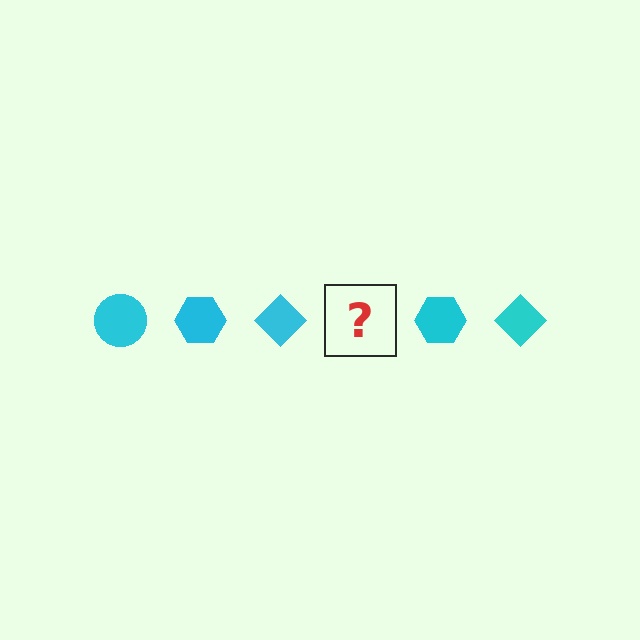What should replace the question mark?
The question mark should be replaced with a cyan circle.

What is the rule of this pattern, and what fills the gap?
The rule is that the pattern cycles through circle, hexagon, diamond shapes in cyan. The gap should be filled with a cyan circle.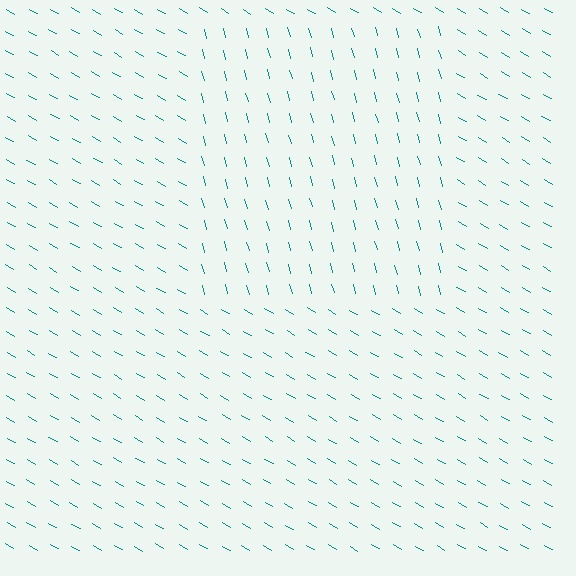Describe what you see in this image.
The image is filled with small teal line segments. A rectangle region in the image has lines oriented differently from the surrounding lines, creating a visible texture boundary.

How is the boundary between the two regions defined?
The boundary is defined purely by a change in line orientation (approximately 45 degrees difference). All lines are the same color and thickness.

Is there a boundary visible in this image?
Yes, there is a texture boundary formed by a change in line orientation.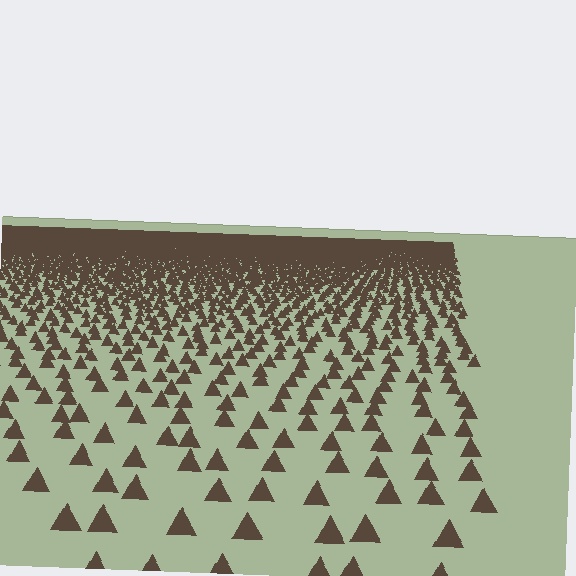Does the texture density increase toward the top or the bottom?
Density increases toward the top.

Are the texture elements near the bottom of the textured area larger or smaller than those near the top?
Larger. Near the bottom, elements are closer to the viewer and appear at a bigger on-screen size.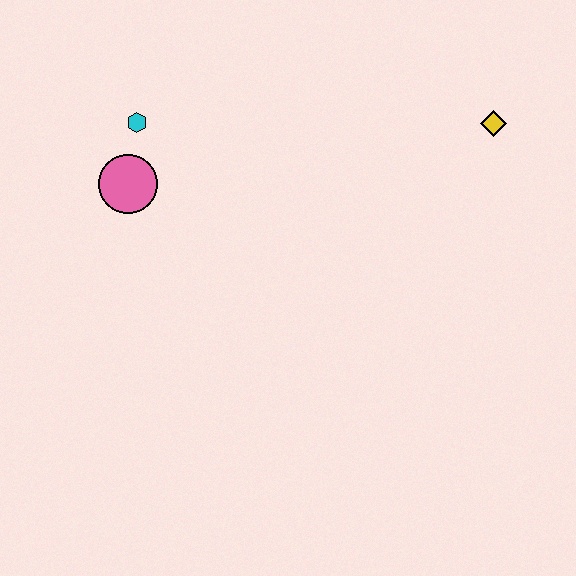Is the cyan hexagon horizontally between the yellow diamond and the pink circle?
Yes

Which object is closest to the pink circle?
The cyan hexagon is closest to the pink circle.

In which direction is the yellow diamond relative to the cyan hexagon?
The yellow diamond is to the right of the cyan hexagon.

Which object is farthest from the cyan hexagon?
The yellow diamond is farthest from the cyan hexagon.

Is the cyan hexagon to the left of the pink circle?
No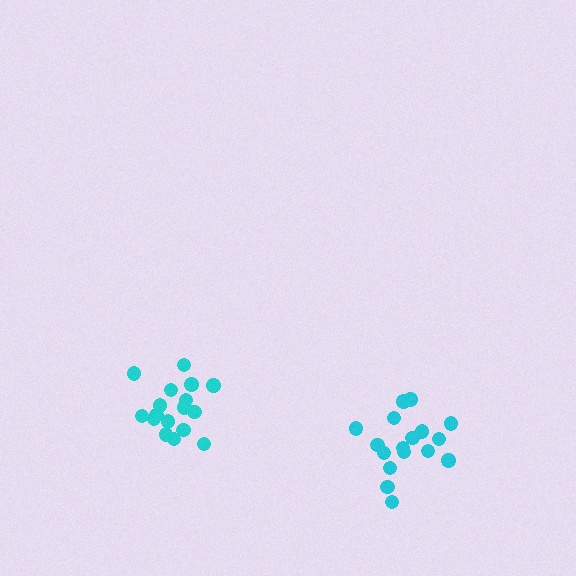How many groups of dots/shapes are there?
There are 2 groups.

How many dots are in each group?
Group 1: 17 dots, Group 2: 17 dots (34 total).